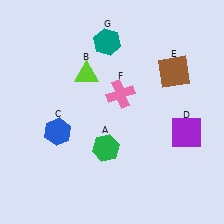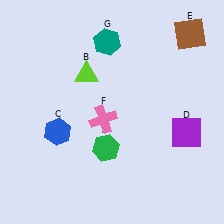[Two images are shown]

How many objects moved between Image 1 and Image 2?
2 objects moved between the two images.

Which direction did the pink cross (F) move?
The pink cross (F) moved down.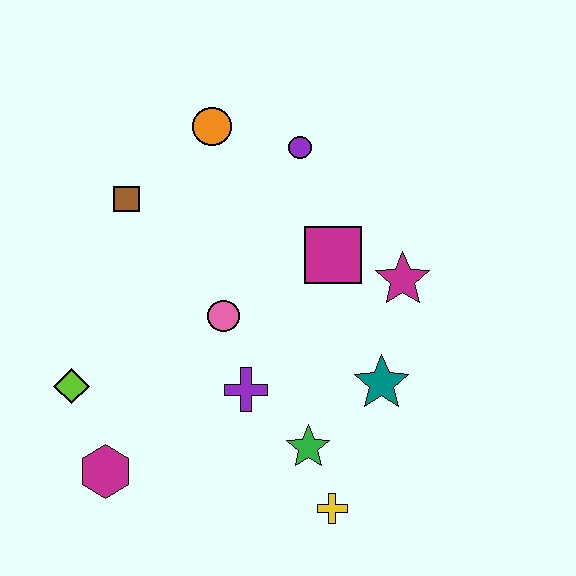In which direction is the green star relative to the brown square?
The green star is below the brown square.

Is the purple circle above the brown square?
Yes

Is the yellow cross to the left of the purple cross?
No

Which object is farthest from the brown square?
The yellow cross is farthest from the brown square.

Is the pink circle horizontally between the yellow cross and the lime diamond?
Yes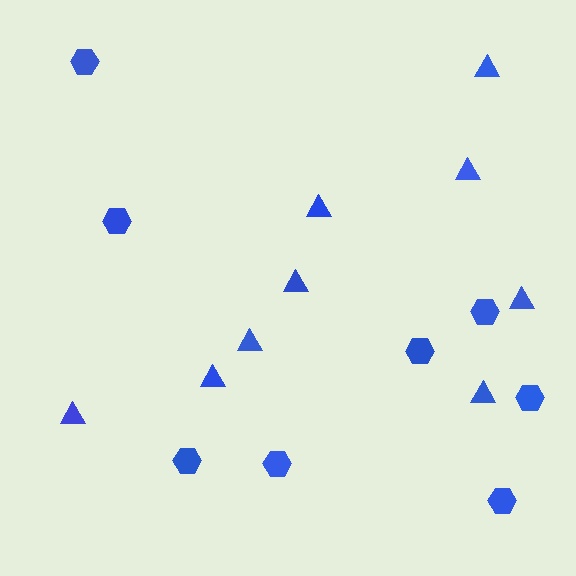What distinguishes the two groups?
There are 2 groups: one group of hexagons (8) and one group of triangles (9).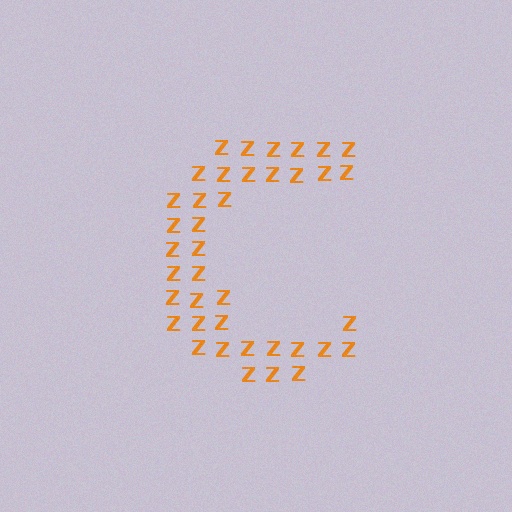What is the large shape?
The large shape is the letter C.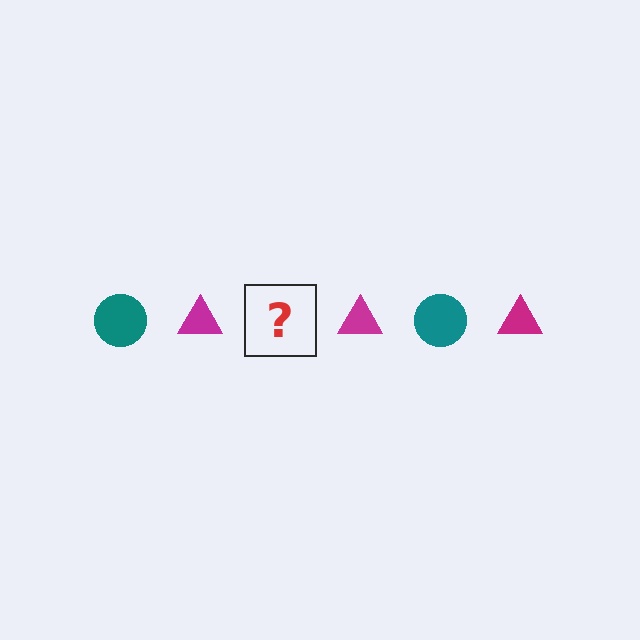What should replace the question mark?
The question mark should be replaced with a teal circle.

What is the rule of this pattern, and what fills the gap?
The rule is that the pattern alternates between teal circle and magenta triangle. The gap should be filled with a teal circle.